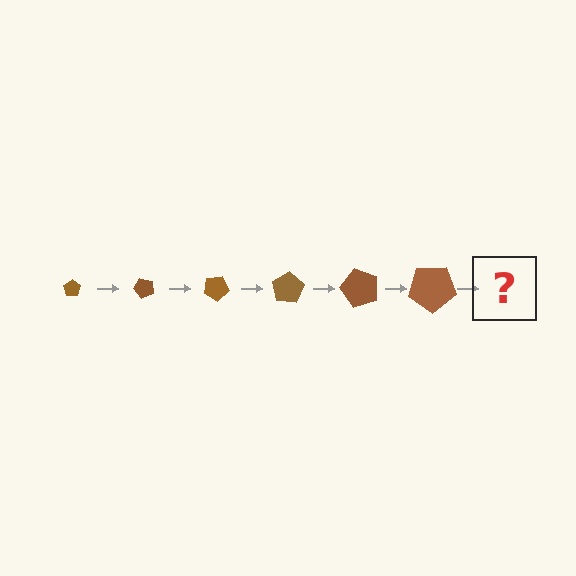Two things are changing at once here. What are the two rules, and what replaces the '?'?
The two rules are that the pentagon grows larger each step and it rotates 50 degrees each step. The '?' should be a pentagon, larger than the previous one and rotated 300 degrees from the start.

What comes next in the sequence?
The next element should be a pentagon, larger than the previous one and rotated 300 degrees from the start.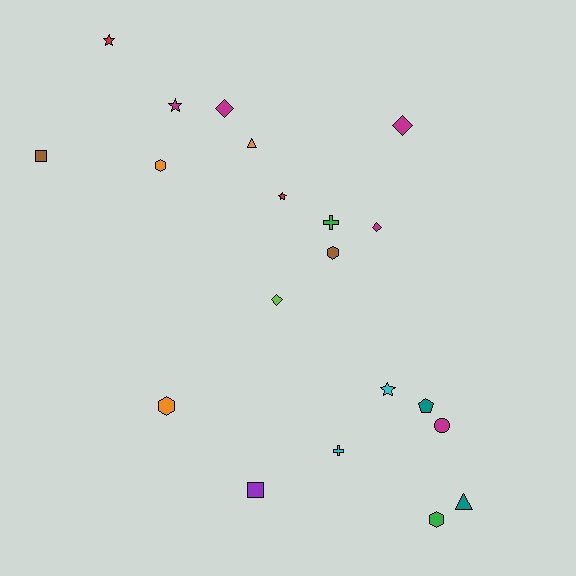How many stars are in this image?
There are 4 stars.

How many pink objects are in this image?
There are no pink objects.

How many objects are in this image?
There are 20 objects.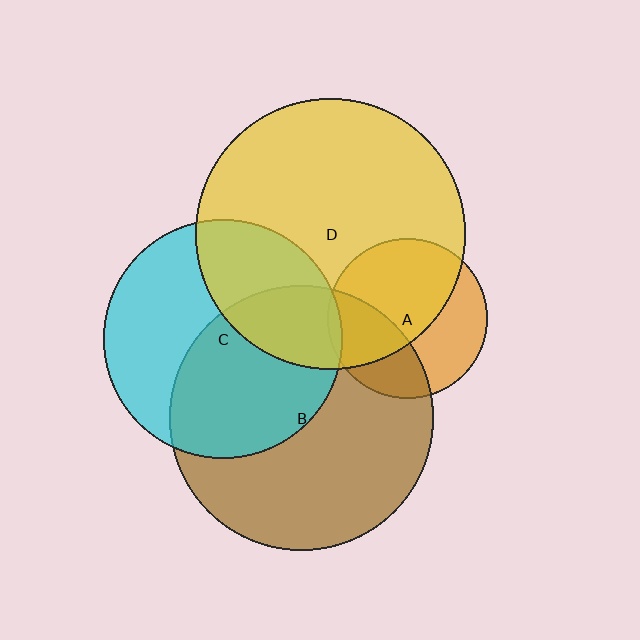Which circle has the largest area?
Circle D (yellow).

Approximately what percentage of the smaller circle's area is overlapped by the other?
Approximately 35%.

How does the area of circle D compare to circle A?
Approximately 2.9 times.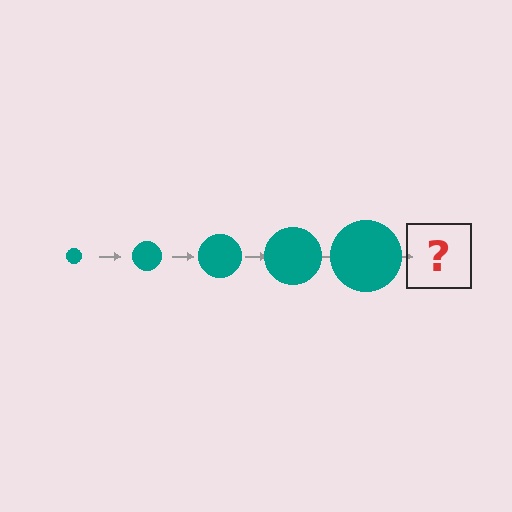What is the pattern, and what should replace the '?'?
The pattern is that the circle gets progressively larger each step. The '?' should be a teal circle, larger than the previous one.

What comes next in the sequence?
The next element should be a teal circle, larger than the previous one.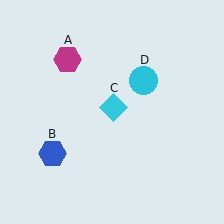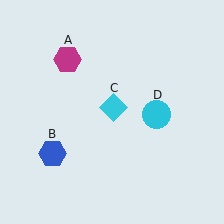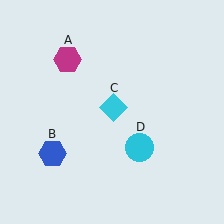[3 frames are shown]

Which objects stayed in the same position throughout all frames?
Magenta hexagon (object A) and blue hexagon (object B) and cyan diamond (object C) remained stationary.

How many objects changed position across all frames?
1 object changed position: cyan circle (object D).